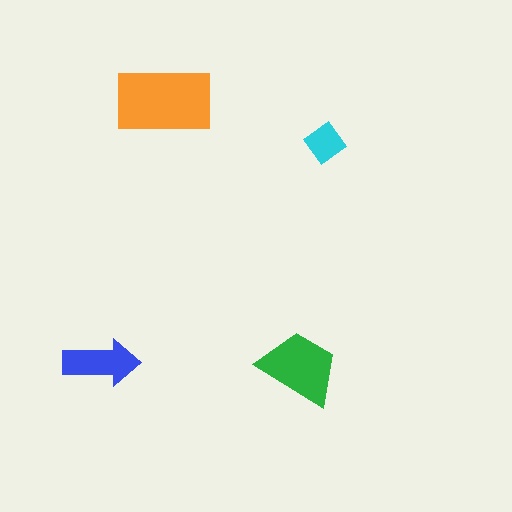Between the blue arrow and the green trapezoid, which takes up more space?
The green trapezoid.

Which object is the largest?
The orange rectangle.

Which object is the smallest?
The cyan diamond.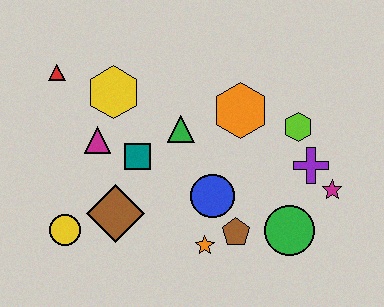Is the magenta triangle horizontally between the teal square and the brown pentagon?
No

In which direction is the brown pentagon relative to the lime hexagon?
The brown pentagon is below the lime hexagon.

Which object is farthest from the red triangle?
The magenta star is farthest from the red triangle.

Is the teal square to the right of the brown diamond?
Yes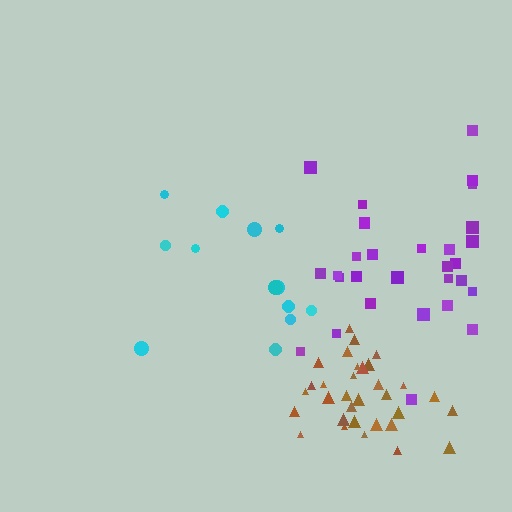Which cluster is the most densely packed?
Brown.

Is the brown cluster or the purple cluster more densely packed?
Brown.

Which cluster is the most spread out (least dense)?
Purple.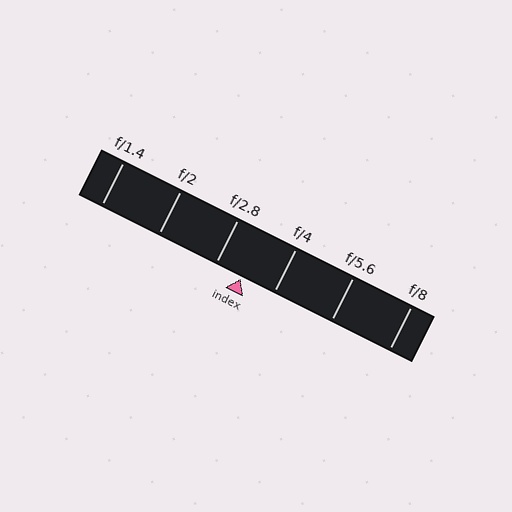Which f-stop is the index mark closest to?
The index mark is closest to f/2.8.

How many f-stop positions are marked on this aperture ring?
There are 6 f-stop positions marked.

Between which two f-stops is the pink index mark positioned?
The index mark is between f/2.8 and f/4.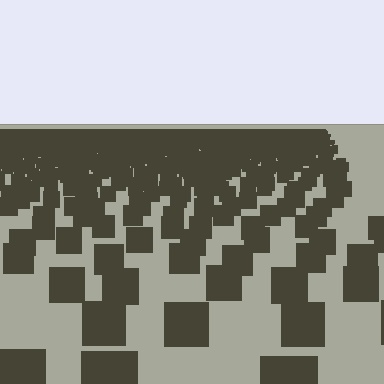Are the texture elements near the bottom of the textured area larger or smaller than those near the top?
Larger. Near the bottom, elements are closer to the viewer and appear at a bigger on-screen size.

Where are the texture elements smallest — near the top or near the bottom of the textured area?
Near the top.